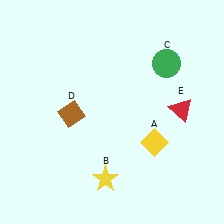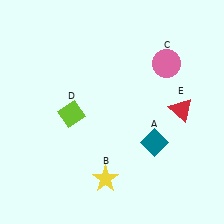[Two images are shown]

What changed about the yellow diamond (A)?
In Image 1, A is yellow. In Image 2, it changed to teal.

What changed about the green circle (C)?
In Image 1, C is green. In Image 2, it changed to pink.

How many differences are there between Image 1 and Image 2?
There are 3 differences between the two images.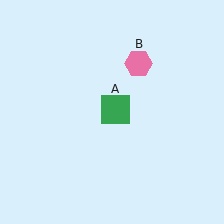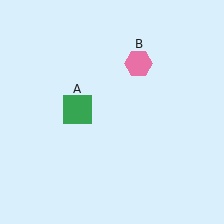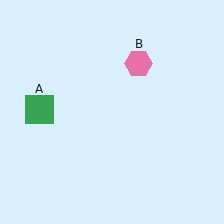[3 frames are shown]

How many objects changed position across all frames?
1 object changed position: green square (object A).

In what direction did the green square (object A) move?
The green square (object A) moved left.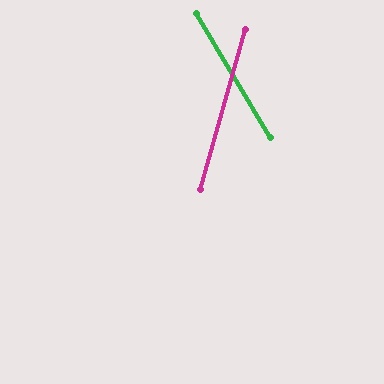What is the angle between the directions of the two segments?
Approximately 47 degrees.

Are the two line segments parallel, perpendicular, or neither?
Neither parallel nor perpendicular — they differ by about 47°.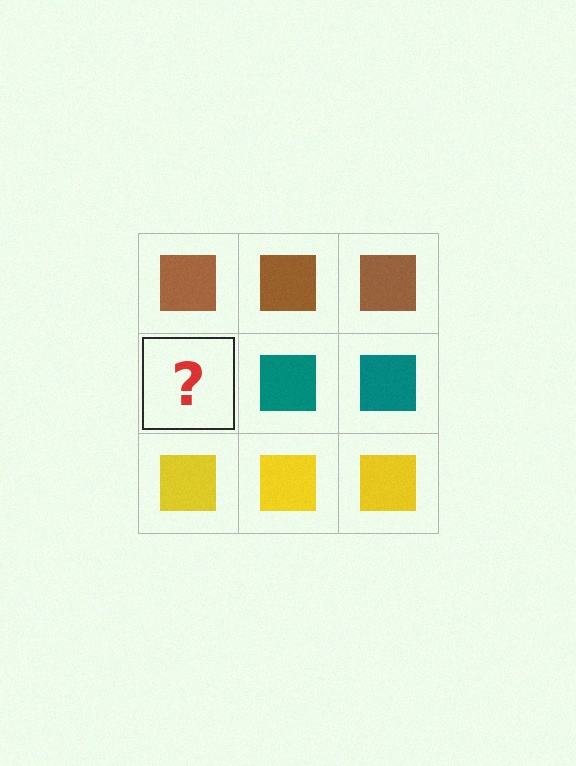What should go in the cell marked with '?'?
The missing cell should contain a teal square.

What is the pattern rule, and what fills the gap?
The rule is that each row has a consistent color. The gap should be filled with a teal square.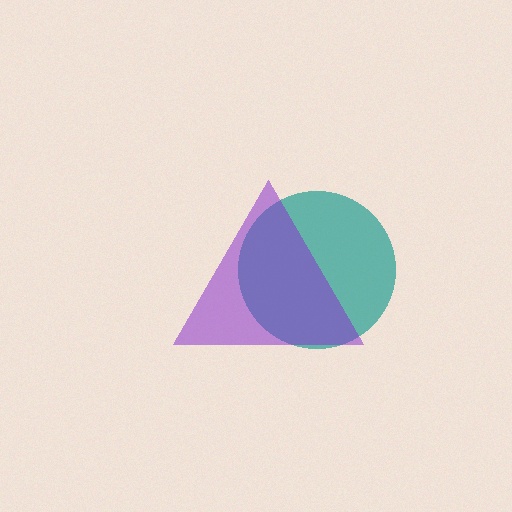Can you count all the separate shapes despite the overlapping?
Yes, there are 2 separate shapes.